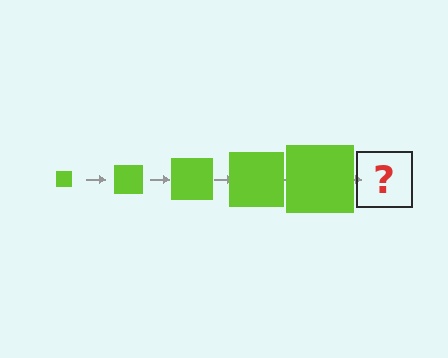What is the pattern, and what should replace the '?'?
The pattern is that the square gets progressively larger each step. The '?' should be a lime square, larger than the previous one.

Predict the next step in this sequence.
The next step is a lime square, larger than the previous one.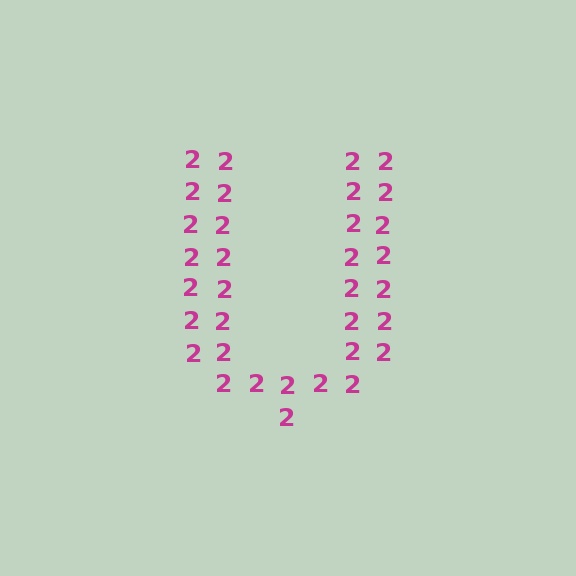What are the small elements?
The small elements are digit 2's.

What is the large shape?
The large shape is the letter U.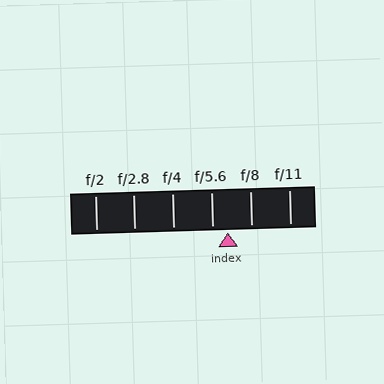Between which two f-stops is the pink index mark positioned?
The index mark is between f/5.6 and f/8.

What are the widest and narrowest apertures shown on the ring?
The widest aperture shown is f/2 and the narrowest is f/11.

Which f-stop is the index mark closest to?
The index mark is closest to f/5.6.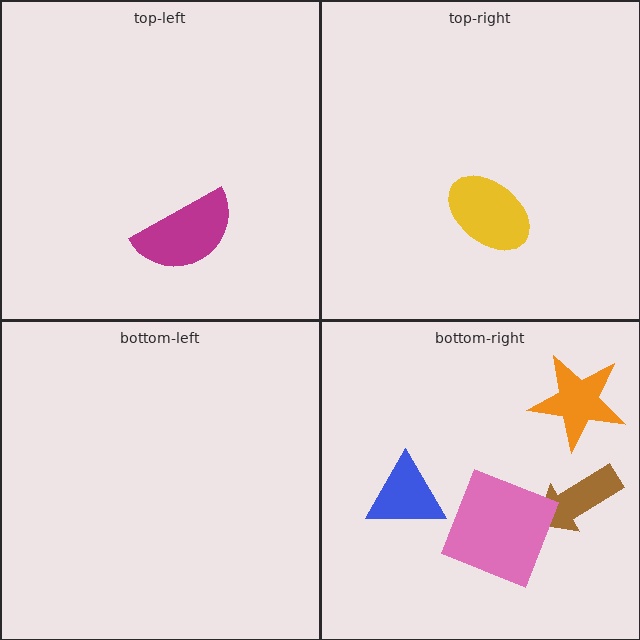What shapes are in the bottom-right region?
The brown arrow, the pink square, the blue triangle, the orange star.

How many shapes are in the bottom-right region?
4.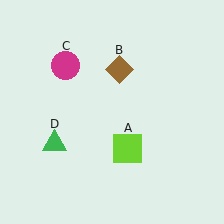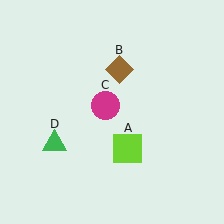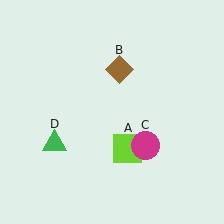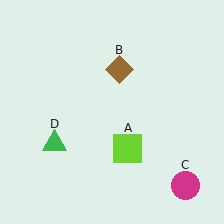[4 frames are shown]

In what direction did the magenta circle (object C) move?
The magenta circle (object C) moved down and to the right.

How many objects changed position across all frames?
1 object changed position: magenta circle (object C).